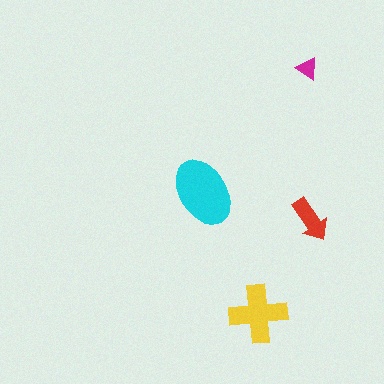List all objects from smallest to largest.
The magenta triangle, the red arrow, the yellow cross, the cyan ellipse.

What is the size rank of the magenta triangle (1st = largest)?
4th.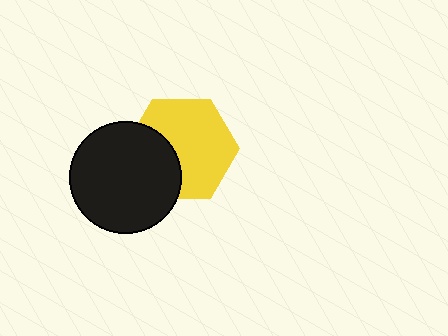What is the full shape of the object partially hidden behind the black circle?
The partially hidden object is a yellow hexagon.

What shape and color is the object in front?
The object in front is a black circle.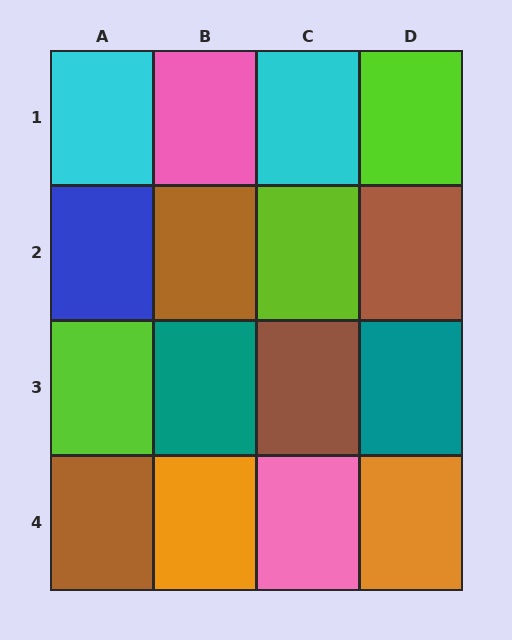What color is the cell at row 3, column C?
Brown.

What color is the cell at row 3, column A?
Lime.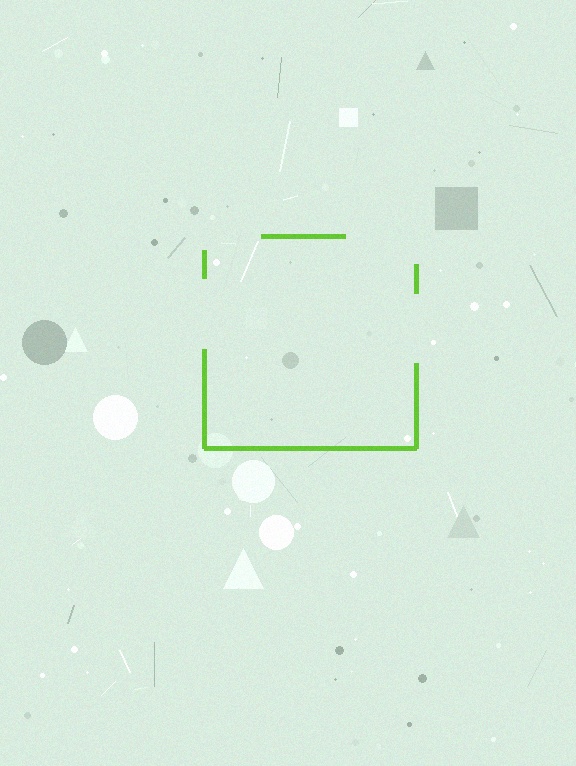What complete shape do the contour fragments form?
The contour fragments form a square.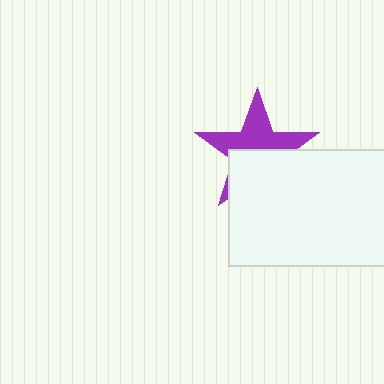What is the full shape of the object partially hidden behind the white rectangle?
The partially hidden object is a purple star.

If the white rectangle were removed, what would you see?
You would see the complete purple star.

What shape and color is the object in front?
The object in front is a white rectangle.